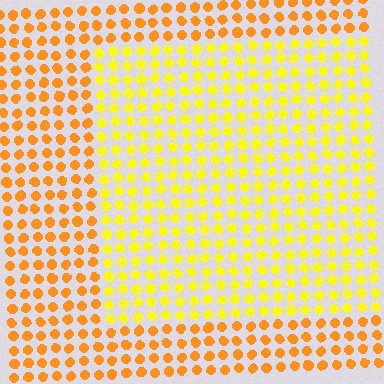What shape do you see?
I see a rectangle.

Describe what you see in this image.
The image is filled with small orange elements in a uniform arrangement. A rectangle-shaped region is visible where the elements are tinted to a slightly different hue, forming a subtle color boundary.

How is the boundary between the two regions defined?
The boundary is defined purely by a slight shift in hue (about 29 degrees). Spacing, size, and orientation are identical on both sides.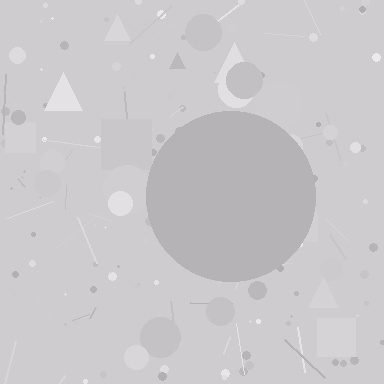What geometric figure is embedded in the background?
A circle is embedded in the background.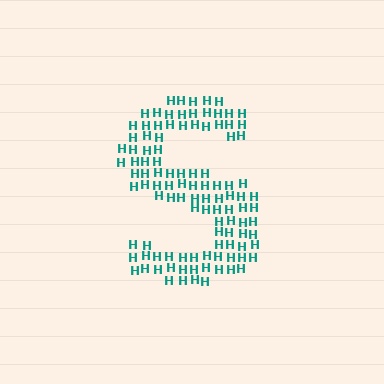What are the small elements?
The small elements are letter H's.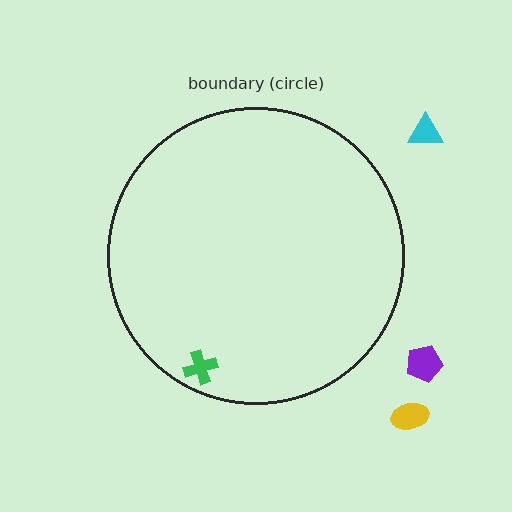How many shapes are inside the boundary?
1 inside, 3 outside.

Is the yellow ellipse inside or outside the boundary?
Outside.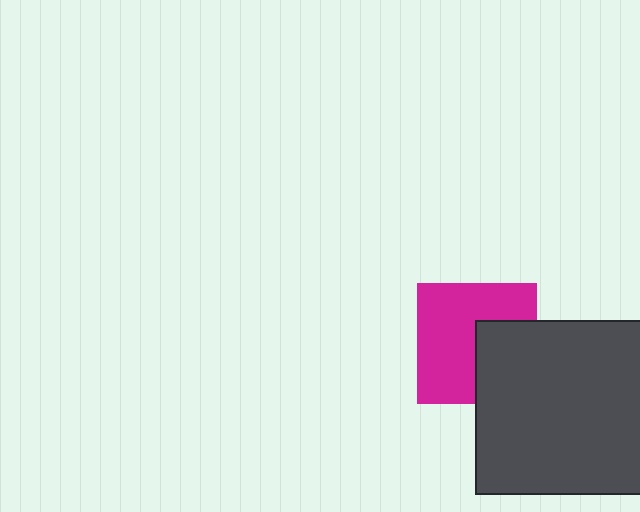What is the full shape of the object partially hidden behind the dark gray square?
The partially hidden object is a magenta square.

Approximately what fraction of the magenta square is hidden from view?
Roughly 36% of the magenta square is hidden behind the dark gray square.